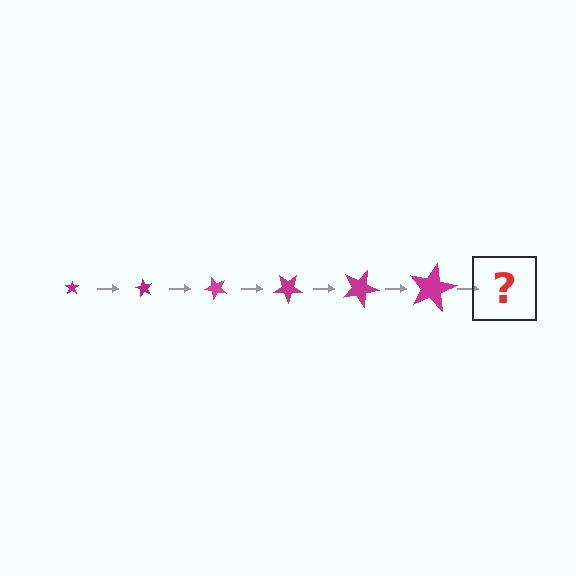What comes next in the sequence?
The next element should be a star, larger than the previous one and rotated 360 degrees from the start.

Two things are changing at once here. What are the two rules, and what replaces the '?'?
The two rules are that the star grows larger each step and it rotates 60 degrees each step. The '?' should be a star, larger than the previous one and rotated 360 degrees from the start.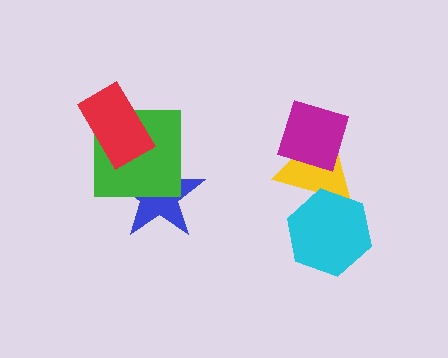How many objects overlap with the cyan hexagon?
1 object overlaps with the cyan hexagon.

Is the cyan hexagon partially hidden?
No, no other shape covers it.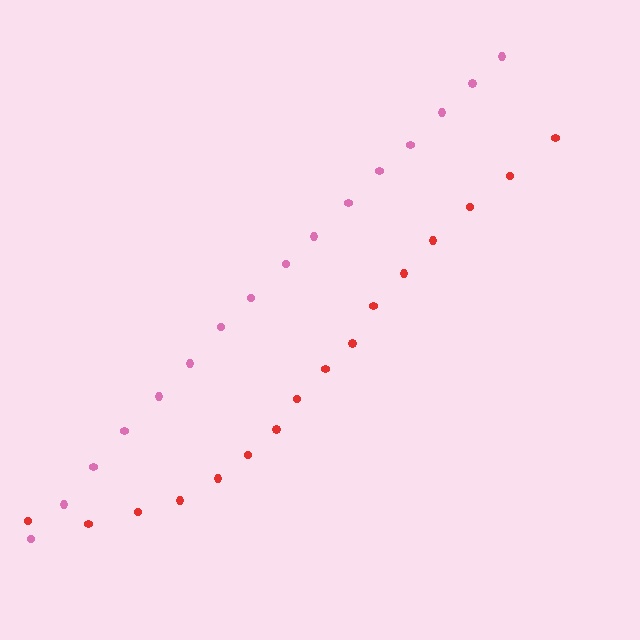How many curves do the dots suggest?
There are 2 distinct paths.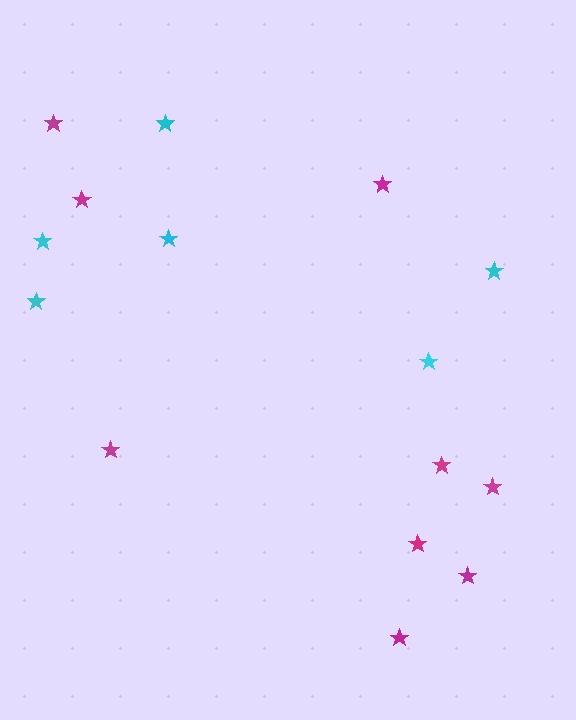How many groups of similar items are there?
There are 2 groups: one group of magenta stars (9) and one group of cyan stars (6).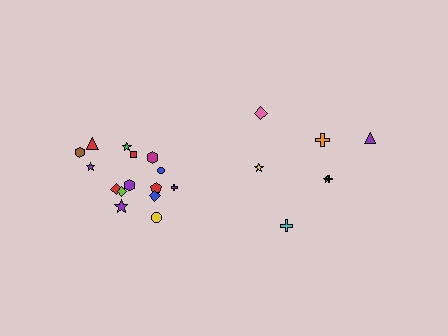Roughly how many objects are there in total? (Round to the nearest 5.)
Roughly 20 objects in total.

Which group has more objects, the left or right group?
The left group.